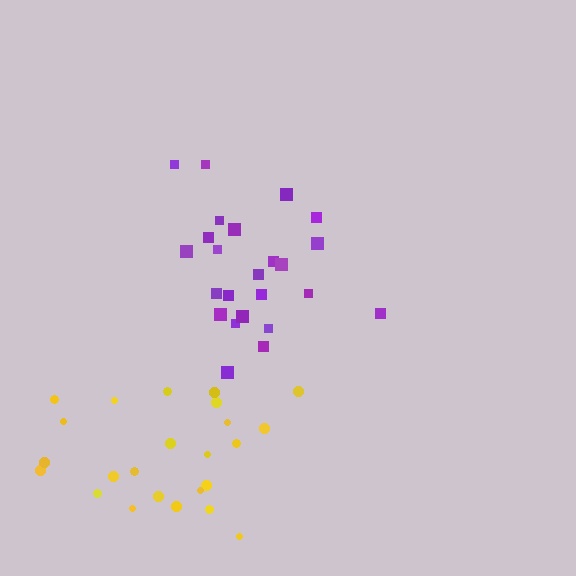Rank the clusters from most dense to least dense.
purple, yellow.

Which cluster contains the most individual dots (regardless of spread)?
Purple (25).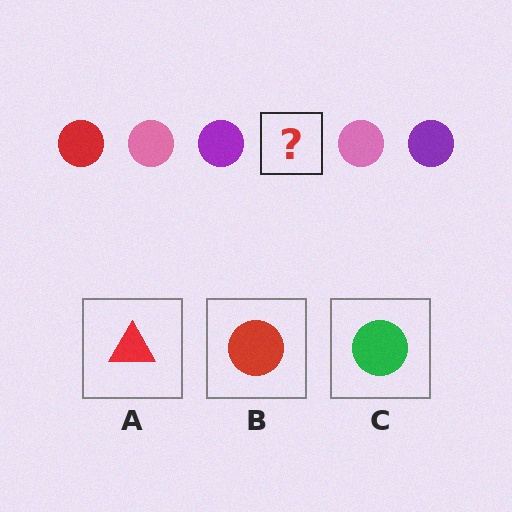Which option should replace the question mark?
Option B.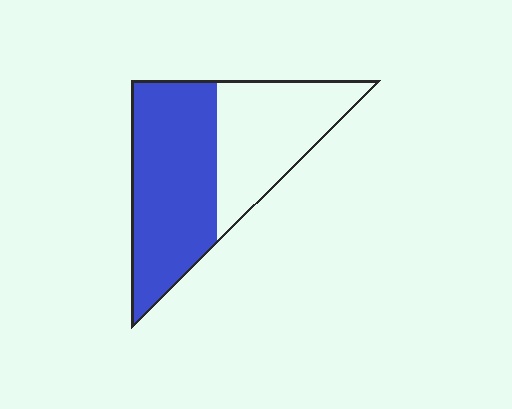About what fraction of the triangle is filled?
About three fifths (3/5).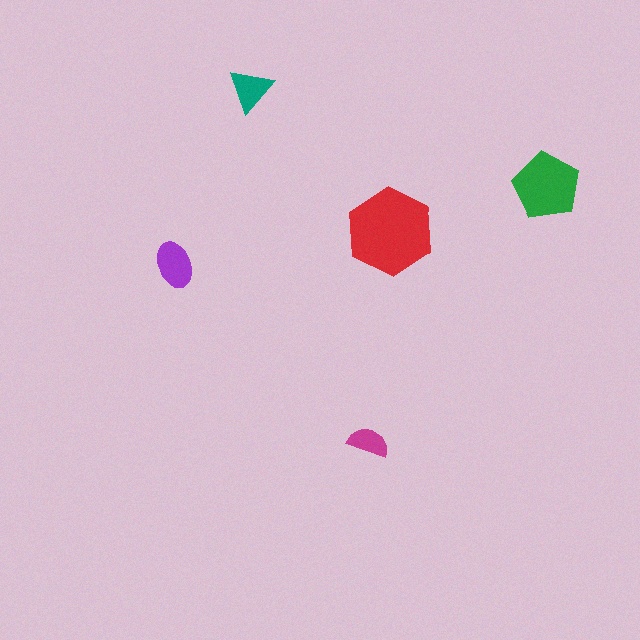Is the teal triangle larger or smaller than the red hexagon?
Smaller.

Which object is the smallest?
The magenta semicircle.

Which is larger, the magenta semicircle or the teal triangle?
The teal triangle.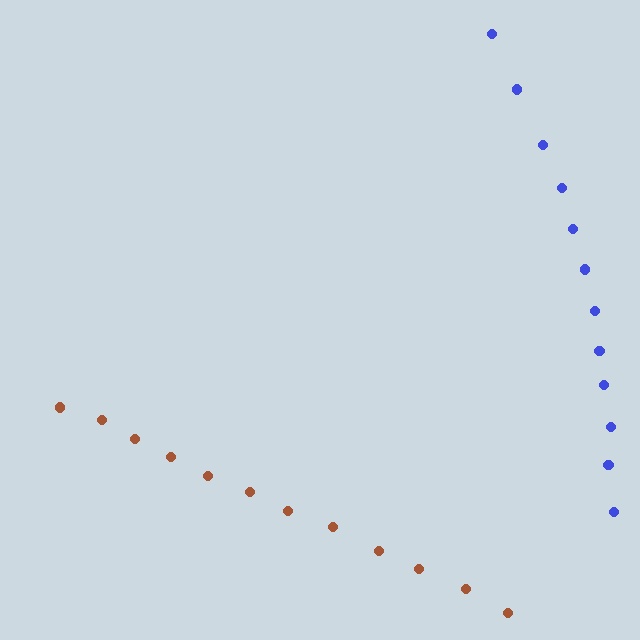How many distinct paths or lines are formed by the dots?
There are 2 distinct paths.